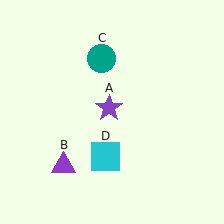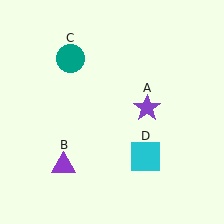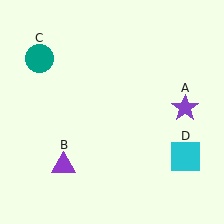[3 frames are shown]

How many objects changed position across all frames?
3 objects changed position: purple star (object A), teal circle (object C), cyan square (object D).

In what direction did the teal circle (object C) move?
The teal circle (object C) moved left.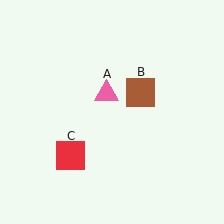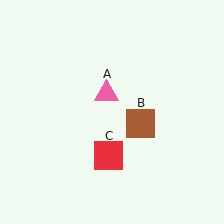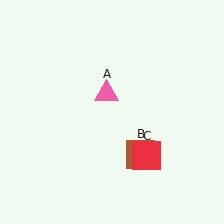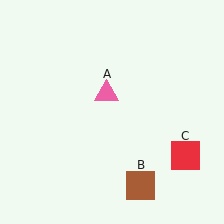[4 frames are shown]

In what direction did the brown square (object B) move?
The brown square (object B) moved down.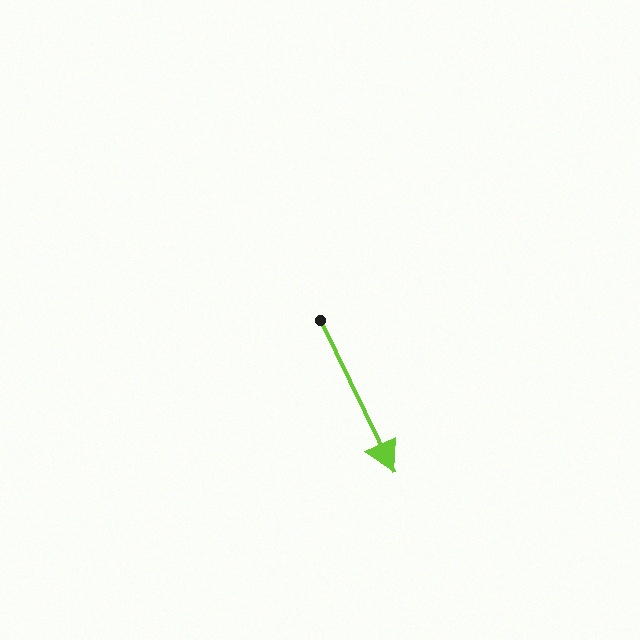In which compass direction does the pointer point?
Southeast.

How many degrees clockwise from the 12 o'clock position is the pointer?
Approximately 154 degrees.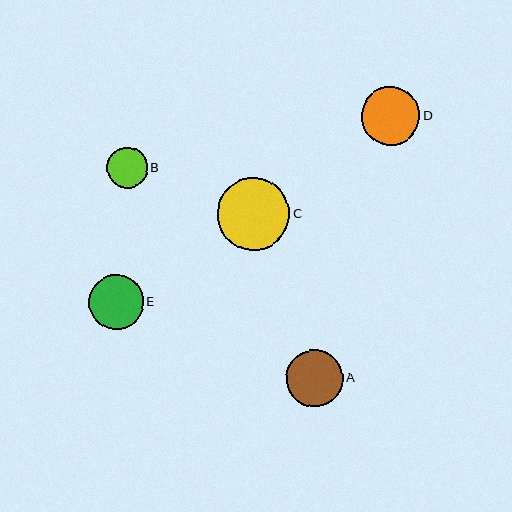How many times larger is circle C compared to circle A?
Circle C is approximately 1.3 times the size of circle A.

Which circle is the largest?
Circle C is the largest with a size of approximately 73 pixels.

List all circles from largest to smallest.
From largest to smallest: C, D, A, E, B.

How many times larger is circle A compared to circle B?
Circle A is approximately 1.4 times the size of circle B.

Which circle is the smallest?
Circle B is the smallest with a size of approximately 41 pixels.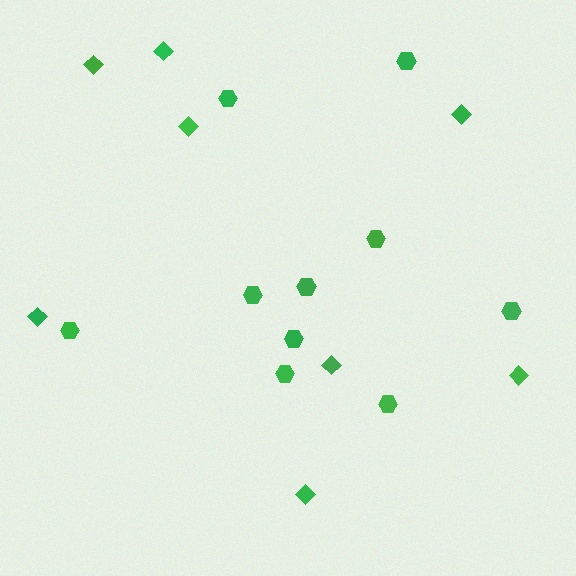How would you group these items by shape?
There are 2 groups: one group of hexagons (10) and one group of diamonds (8).